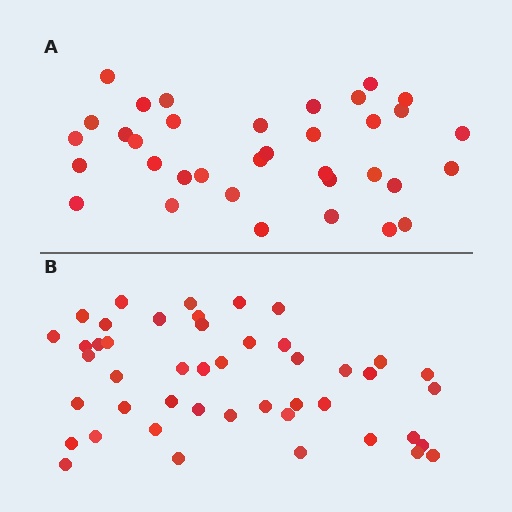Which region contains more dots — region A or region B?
Region B (the bottom region) has more dots.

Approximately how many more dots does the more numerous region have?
Region B has roughly 12 or so more dots than region A.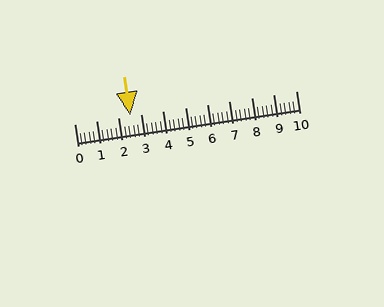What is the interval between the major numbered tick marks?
The major tick marks are spaced 1 units apart.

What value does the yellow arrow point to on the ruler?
The yellow arrow points to approximately 2.5.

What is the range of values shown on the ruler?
The ruler shows values from 0 to 10.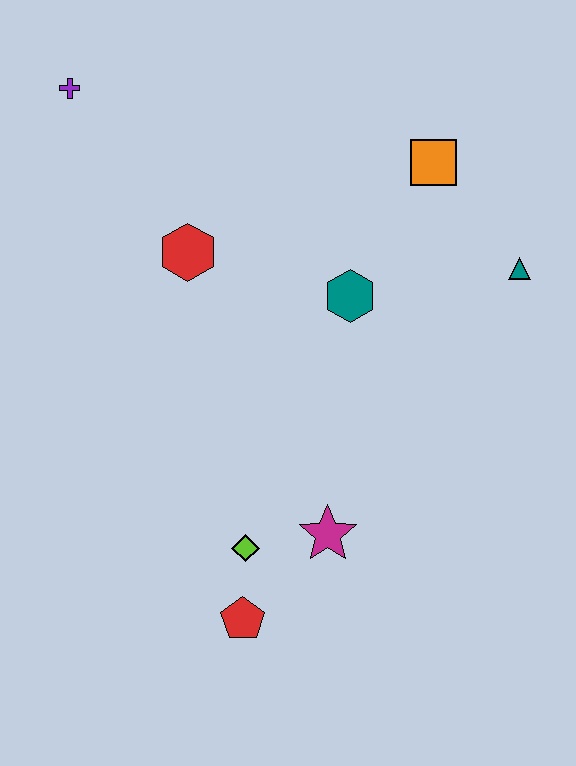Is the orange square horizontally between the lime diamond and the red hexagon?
No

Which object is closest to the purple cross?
The red hexagon is closest to the purple cross.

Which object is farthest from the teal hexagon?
The purple cross is farthest from the teal hexagon.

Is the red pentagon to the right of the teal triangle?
No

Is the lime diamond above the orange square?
No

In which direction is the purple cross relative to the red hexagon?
The purple cross is above the red hexagon.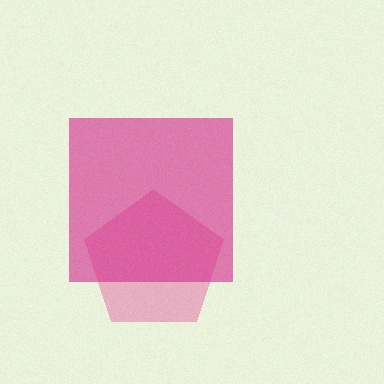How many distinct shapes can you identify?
There are 2 distinct shapes: a pink pentagon, a magenta square.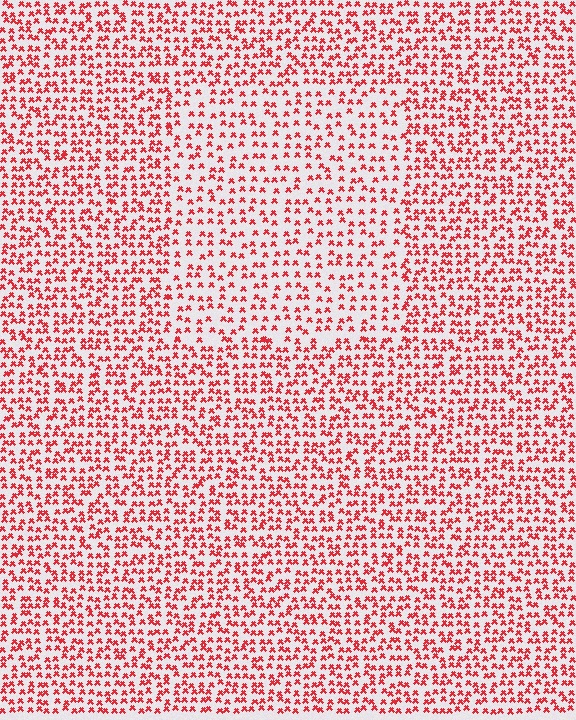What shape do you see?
I see a rectangle.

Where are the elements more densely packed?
The elements are more densely packed outside the rectangle boundary.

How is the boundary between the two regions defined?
The boundary is defined by a change in element density (approximately 1.6x ratio). All elements are the same color, size, and shape.